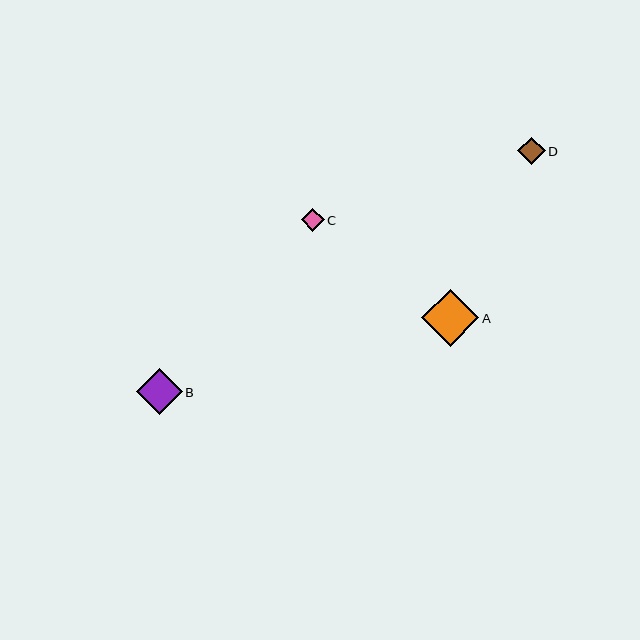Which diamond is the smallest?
Diamond C is the smallest with a size of approximately 23 pixels.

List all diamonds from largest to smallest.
From largest to smallest: A, B, D, C.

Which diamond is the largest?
Diamond A is the largest with a size of approximately 57 pixels.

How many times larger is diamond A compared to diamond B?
Diamond A is approximately 1.2 times the size of diamond B.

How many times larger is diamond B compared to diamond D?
Diamond B is approximately 1.7 times the size of diamond D.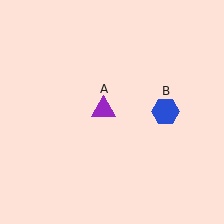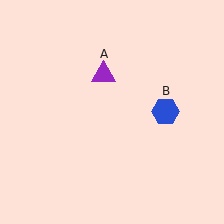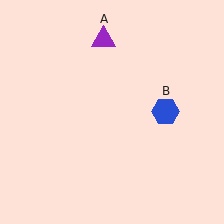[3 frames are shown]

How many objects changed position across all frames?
1 object changed position: purple triangle (object A).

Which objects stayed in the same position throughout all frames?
Blue hexagon (object B) remained stationary.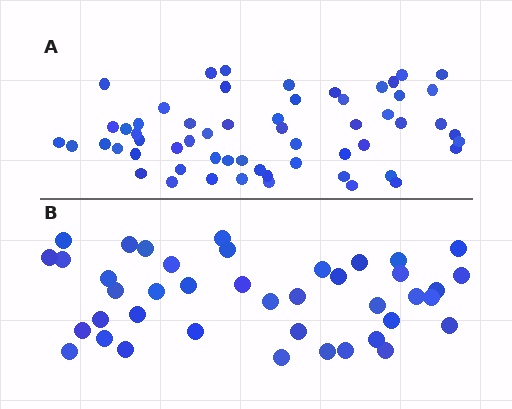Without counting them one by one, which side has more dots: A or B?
Region A (the top region) has more dots.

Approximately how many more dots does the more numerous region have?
Region A has approximately 15 more dots than region B.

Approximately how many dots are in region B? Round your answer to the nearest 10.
About 40 dots. (The exact count is 41, which rounds to 40.)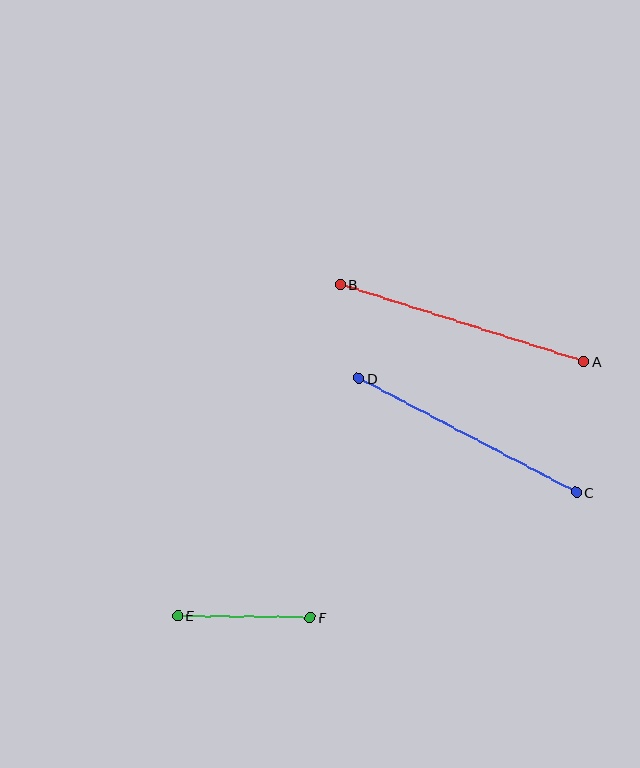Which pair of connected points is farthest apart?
Points A and B are farthest apart.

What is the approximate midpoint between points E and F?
The midpoint is at approximately (244, 617) pixels.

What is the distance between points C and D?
The distance is approximately 245 pixels.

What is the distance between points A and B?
The distance is approximately 255 pixels.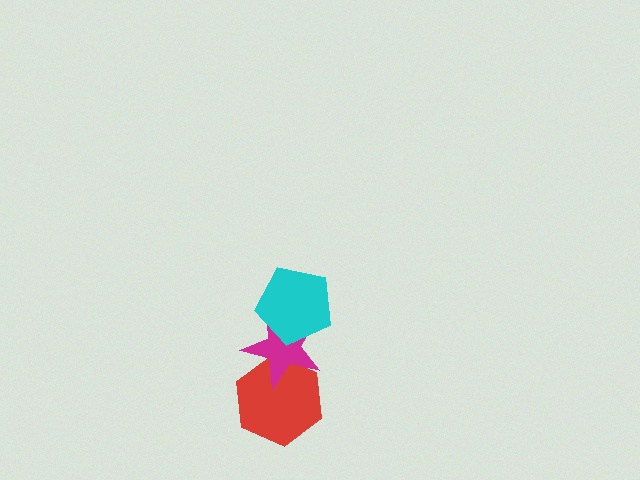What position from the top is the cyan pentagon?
The cyan pentagon is 1st from the top.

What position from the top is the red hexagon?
The red hexagon is 3rd from the top.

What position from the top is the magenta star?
The magenta star is 2nd from the top.